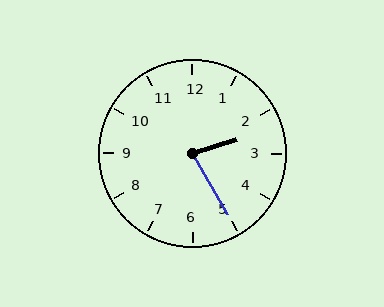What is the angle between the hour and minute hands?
Approximately 78 degrees.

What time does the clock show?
2:25.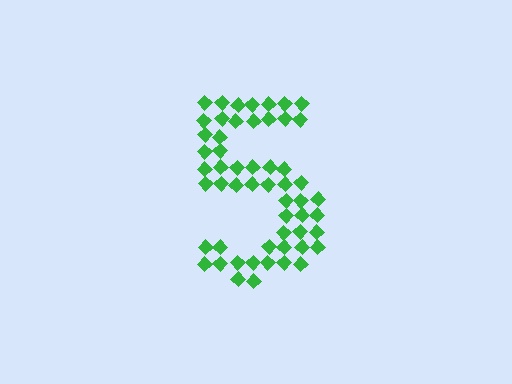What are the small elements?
The small elements are diamonds.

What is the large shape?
The large shape is the digit 5.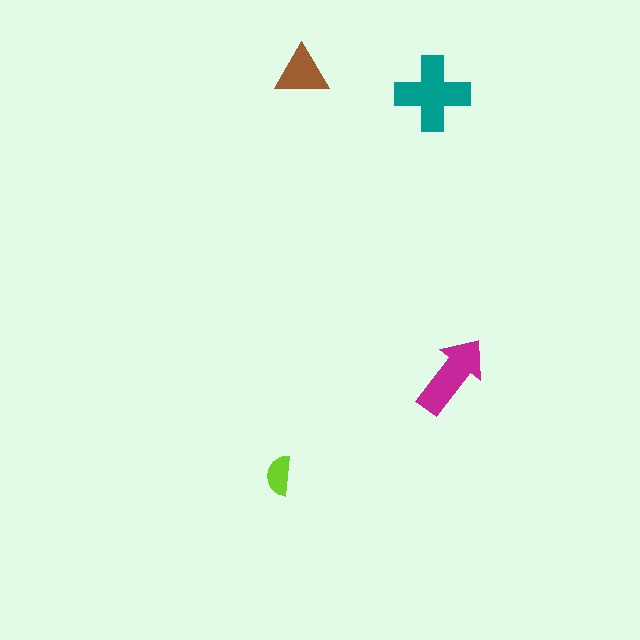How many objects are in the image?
There are 4 objects in the image.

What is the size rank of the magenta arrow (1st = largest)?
2nd.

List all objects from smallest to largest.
The lime semicircle, the brown triangle, the magenta arrow, the teal cross.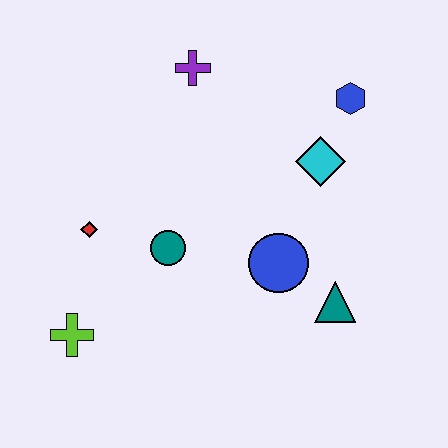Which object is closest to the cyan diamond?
The blue hexagon is closest to the cyan diamond.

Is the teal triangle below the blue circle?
Yes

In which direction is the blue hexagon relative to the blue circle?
The blue hexagon is above the blue circle.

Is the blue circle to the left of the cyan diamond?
Yes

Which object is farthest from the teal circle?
The blue hexagon is farthest from the teal circle.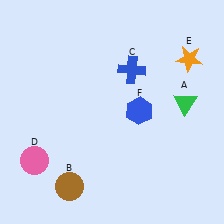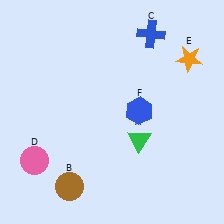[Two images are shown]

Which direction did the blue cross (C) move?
The blue cross (C) moved up.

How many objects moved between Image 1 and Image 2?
2 objects moved between the two images.